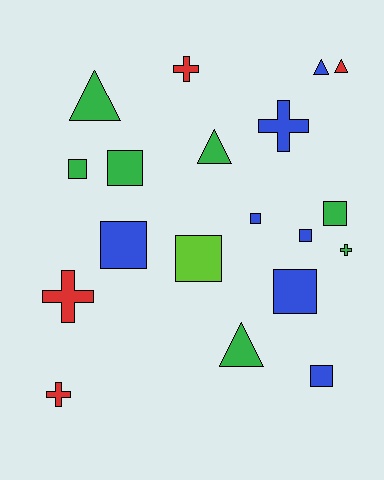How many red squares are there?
There are no red squares.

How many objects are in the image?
There are 19 objects.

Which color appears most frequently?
Green, with 7 objects.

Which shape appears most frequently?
Square, with 9 objects.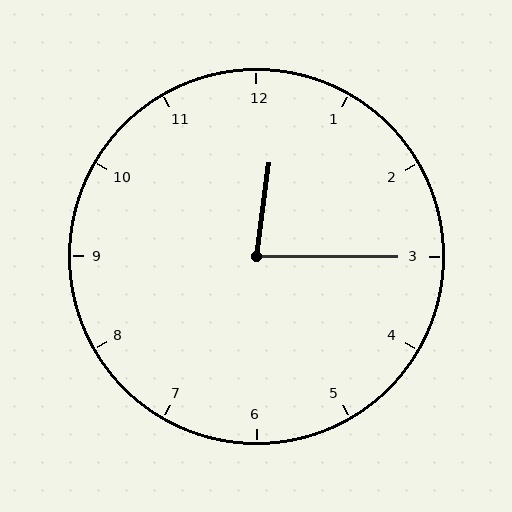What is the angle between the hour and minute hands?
Approximately 82 degrees.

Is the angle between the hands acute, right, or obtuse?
It is acute.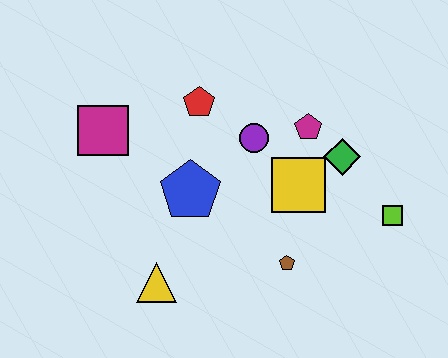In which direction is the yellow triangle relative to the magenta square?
The yellow triangle is below the magenta square.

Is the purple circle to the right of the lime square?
No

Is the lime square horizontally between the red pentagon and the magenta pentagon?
No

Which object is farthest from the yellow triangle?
The lime square is farthest from the yellow triangle.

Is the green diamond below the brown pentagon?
No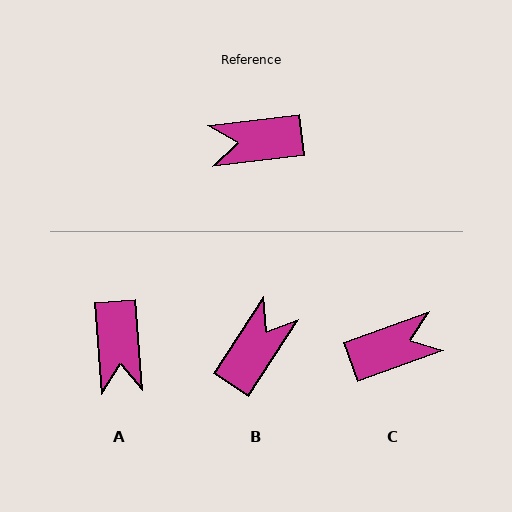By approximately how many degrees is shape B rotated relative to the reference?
Approximately 130 degrees clockwise.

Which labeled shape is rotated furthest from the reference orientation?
C, about 167 degrees away.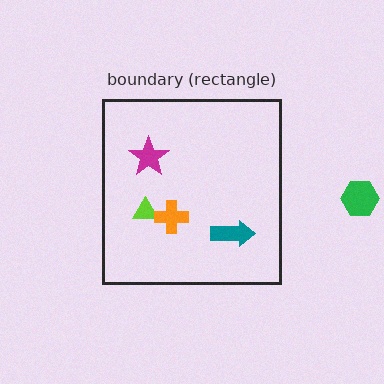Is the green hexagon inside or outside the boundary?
Outside.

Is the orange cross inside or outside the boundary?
Inside.